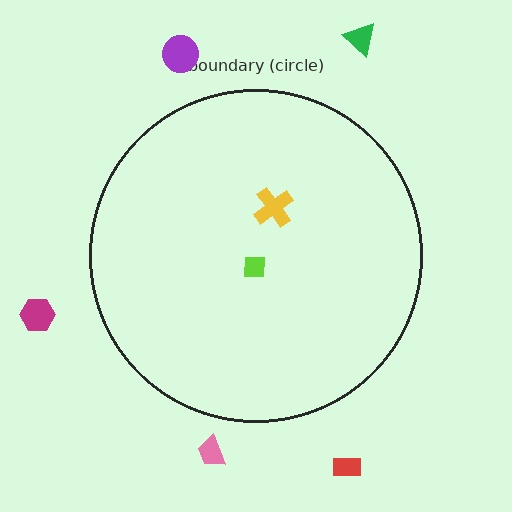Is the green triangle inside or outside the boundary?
Outside.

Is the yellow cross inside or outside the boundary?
Inside.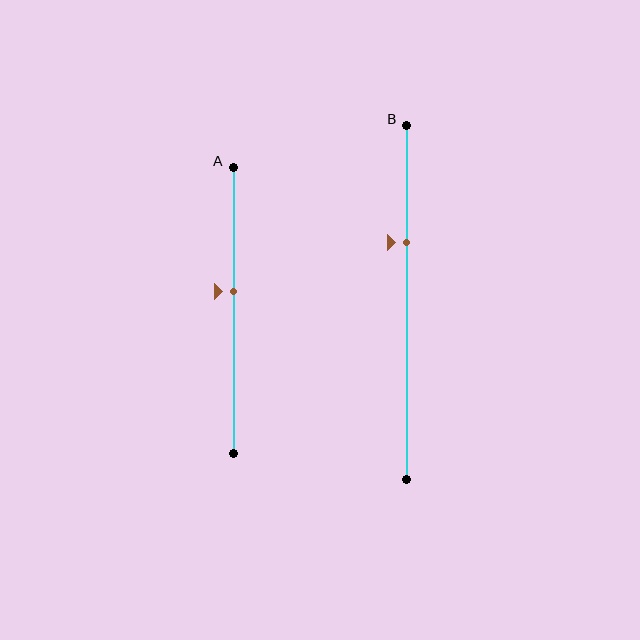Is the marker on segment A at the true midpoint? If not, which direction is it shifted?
No, the marker on segment A is shifted upward by about 7% of the segment length.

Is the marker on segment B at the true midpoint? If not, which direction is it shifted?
No, the marker on segment B is shifted upward by about 17% of the segment length.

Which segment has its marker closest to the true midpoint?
Segment A has its marker closest to the true midpoint.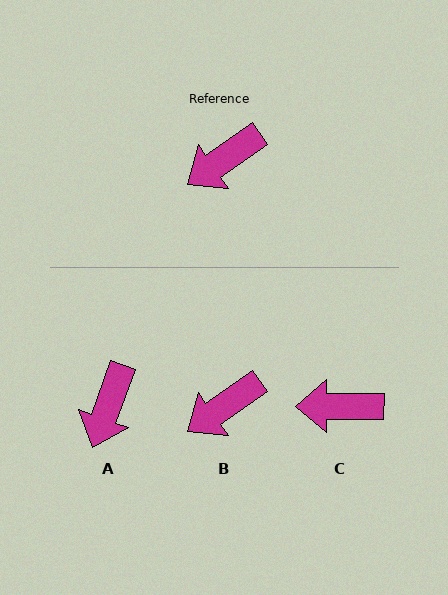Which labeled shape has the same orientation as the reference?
B.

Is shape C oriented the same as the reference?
No, it is off by about 35 degrees.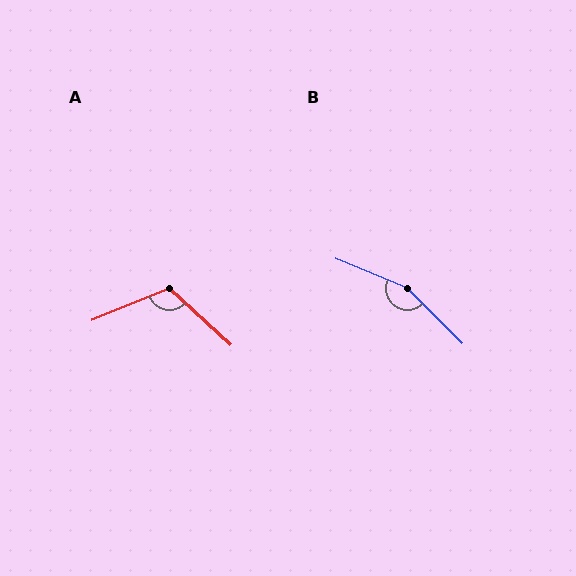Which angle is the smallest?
A, at approximately 115 degrees.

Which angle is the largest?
B, at approximately 157 degrees.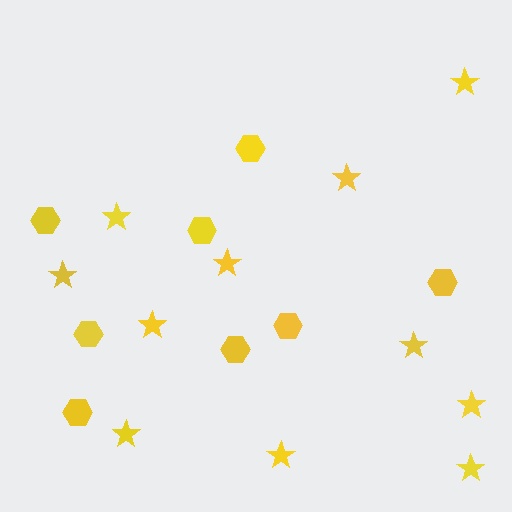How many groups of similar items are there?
There are 2 groups: one group of stars (11) and one group of hexagons (8).